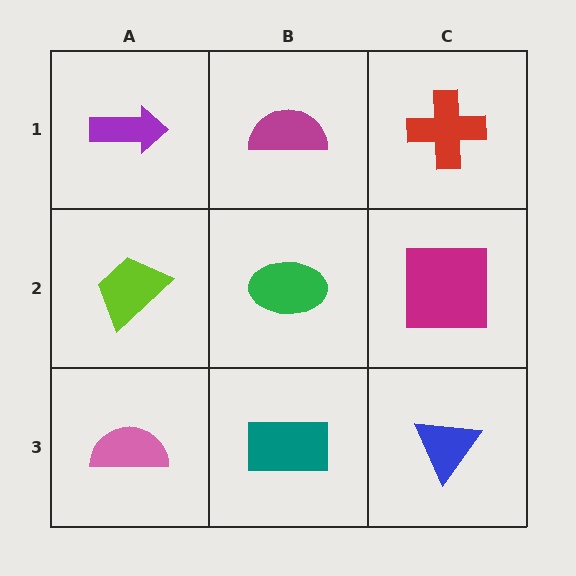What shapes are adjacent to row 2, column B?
A magenta semicircle (row 1, column B), a teal rectangle (row 3, column B), a lime trapezoid (row 2, column A), a magenta square (row 2, column C).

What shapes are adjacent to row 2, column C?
A red cross (row 1, column C), a blue triangle (row 3, column C), a green ellipse (row 2, column B).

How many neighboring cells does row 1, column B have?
3.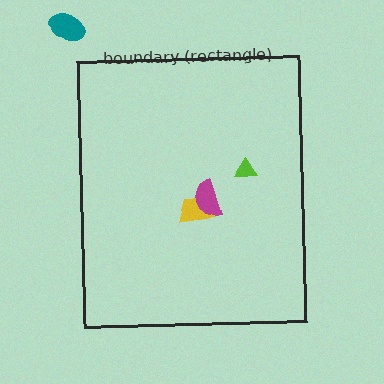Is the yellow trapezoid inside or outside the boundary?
Inside.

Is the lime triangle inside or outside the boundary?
Inside.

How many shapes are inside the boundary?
3 inside, 1 outside.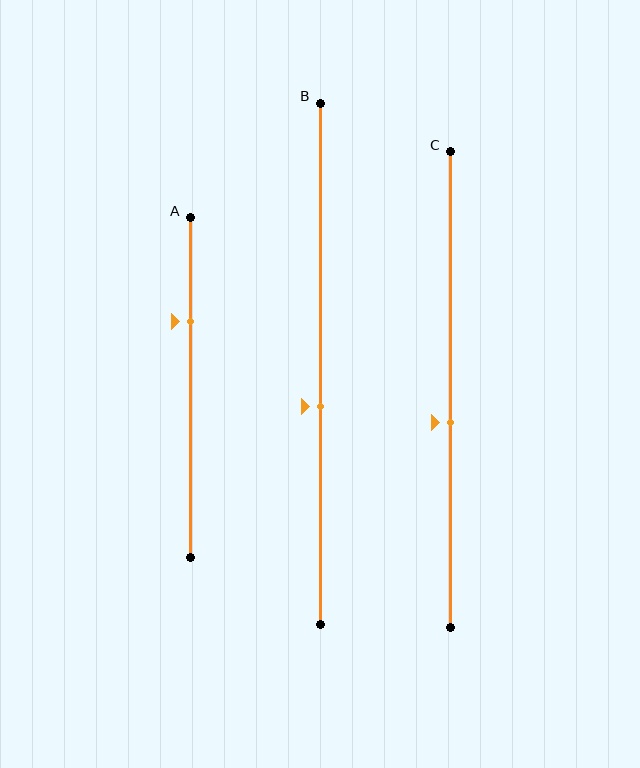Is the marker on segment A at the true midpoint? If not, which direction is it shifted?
No, the marker on segment A is shifted upward by about 19% of the segment length.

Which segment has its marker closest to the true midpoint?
Segment C has its marker closest to the true midpoint.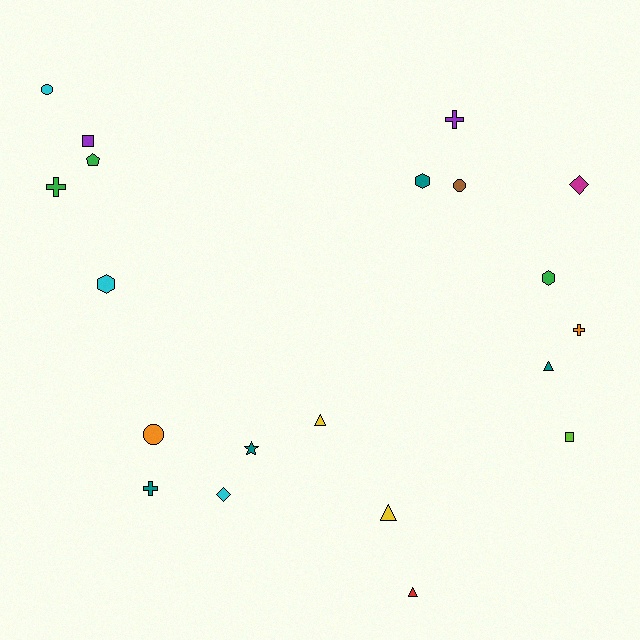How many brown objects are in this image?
There is 1 brown object.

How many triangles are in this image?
There are 4 triangles.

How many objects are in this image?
There are 20 objects.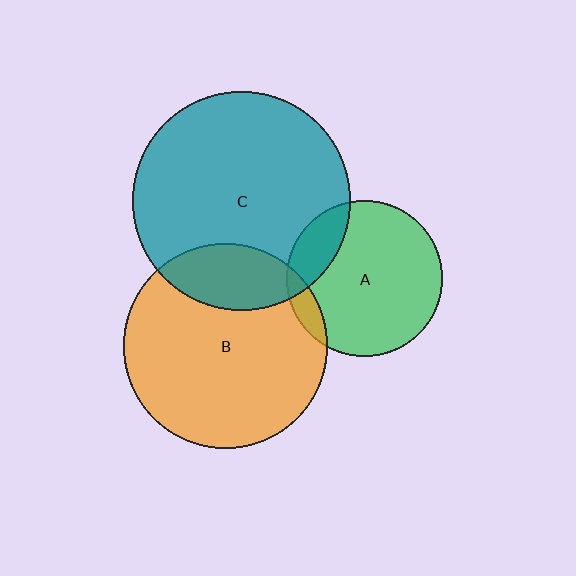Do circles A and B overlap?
Yes.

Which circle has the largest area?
Circle C (teal).